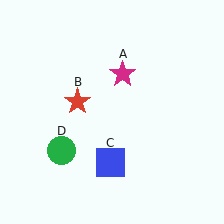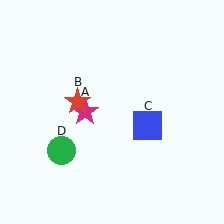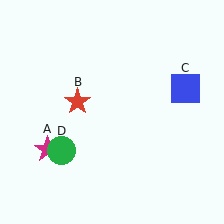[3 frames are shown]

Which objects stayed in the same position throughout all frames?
Red star (object B) and green circle (object D) remained stationary.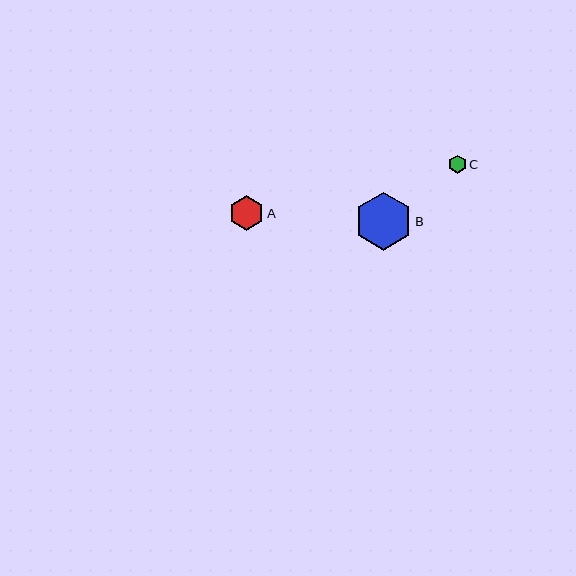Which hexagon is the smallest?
Hexagon C is the smallest with a size of approximately 18 pixels.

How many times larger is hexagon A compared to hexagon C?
Hexagon A is approximately 2.0 times the size of hexagon C.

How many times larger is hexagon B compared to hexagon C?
Hexagon B is approximately 3.2 times the size of hexagon C.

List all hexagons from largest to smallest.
From largest to smallest: B, A, C.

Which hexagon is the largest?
Hexagon B is the largest with a size of approximately 57 pixels.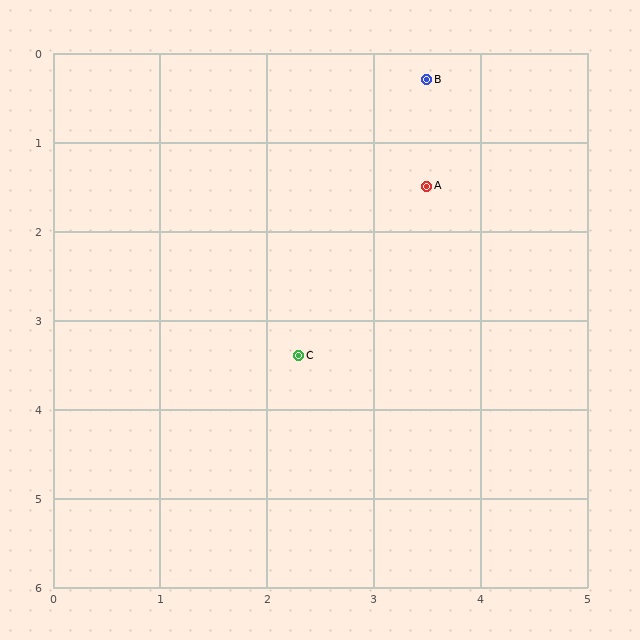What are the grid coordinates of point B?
Point B is at approximately (3.5, 0.3).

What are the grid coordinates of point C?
Point C is at approximately (2.3, 3.4).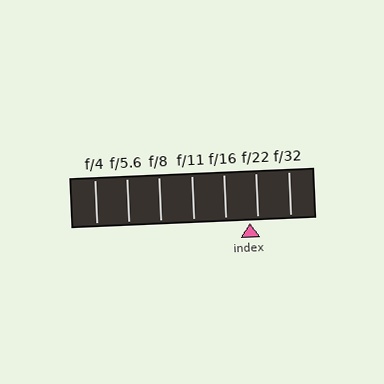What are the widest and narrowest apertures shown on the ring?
The widest aperture shown is f/4 and the narrowest is f/32.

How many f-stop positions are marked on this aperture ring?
There are 7 f-stop positions marked.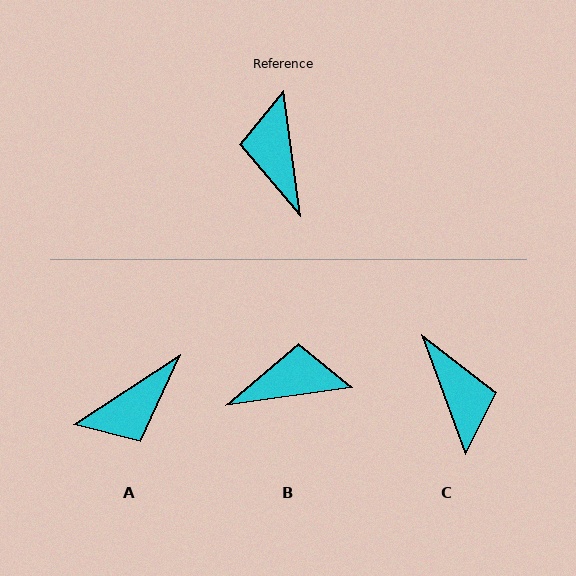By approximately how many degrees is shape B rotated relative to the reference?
Approximately 90 degrees clockwise.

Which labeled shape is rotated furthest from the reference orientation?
C, about 168 degrees away.